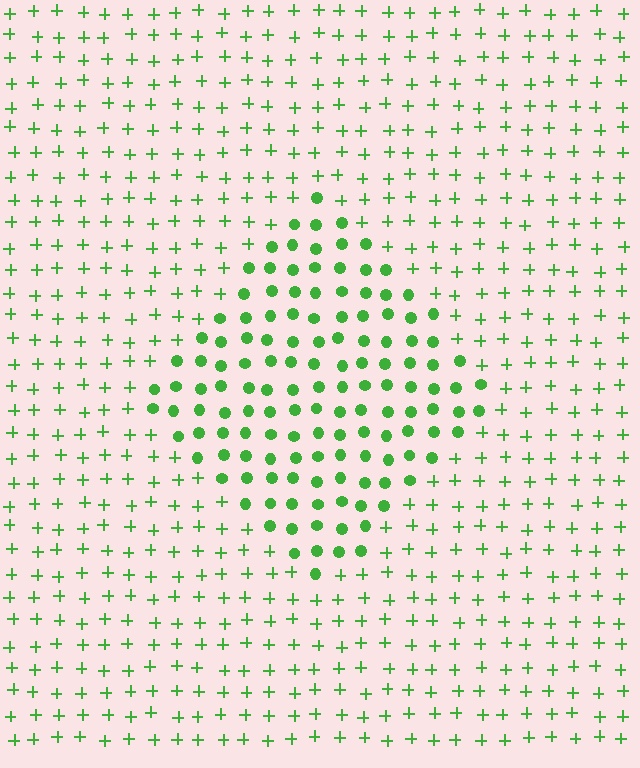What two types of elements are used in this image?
The image uses circles inside the diamond region and plus signs outside it.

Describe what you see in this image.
The image is filled with small green elements arranged in a uniform grid. A diamond-shaped region contains circles, while the surrounding area contains plus signs. The boundary is defined purely by the change in element shape.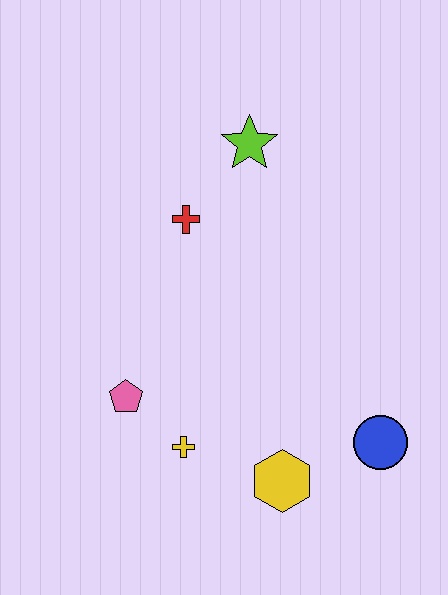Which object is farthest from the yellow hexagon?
The lime star is farthest from the yellow hexagon.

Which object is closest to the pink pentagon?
The yellow cross is closest to the pink pentagon.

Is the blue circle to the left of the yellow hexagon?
No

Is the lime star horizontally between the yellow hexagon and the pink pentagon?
Yes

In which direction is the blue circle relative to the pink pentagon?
The blue circle is to the right of the pink pentagon.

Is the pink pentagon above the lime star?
No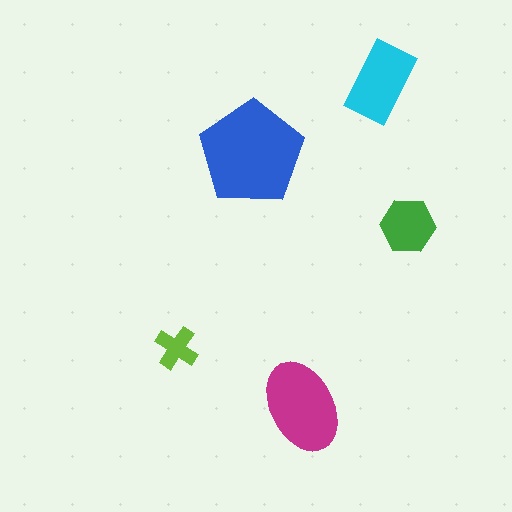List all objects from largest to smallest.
The blue pentagon, the magenta ellipse, the cyan rectangle, the green hexagon, the lime cross.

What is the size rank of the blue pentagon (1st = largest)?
1st.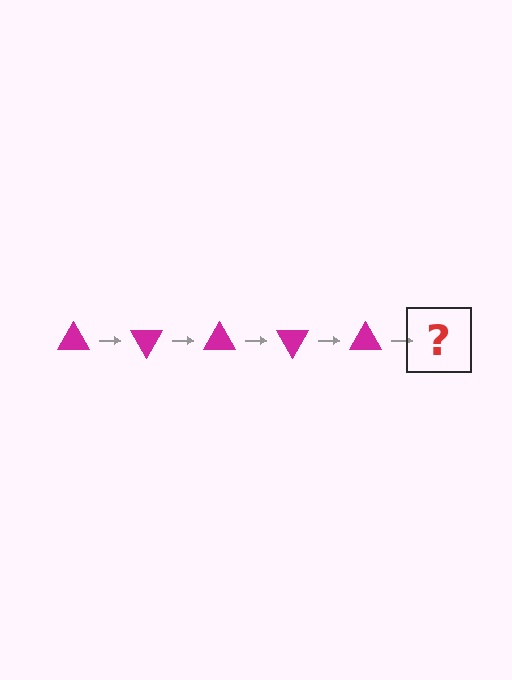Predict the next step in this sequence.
The next step is a magenta triangle rotated 300 degrees.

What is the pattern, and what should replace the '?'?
The pattern is that the triangle rotates 60 degrees each step. The '?' should be a magenta triangle rotated 300 degrees.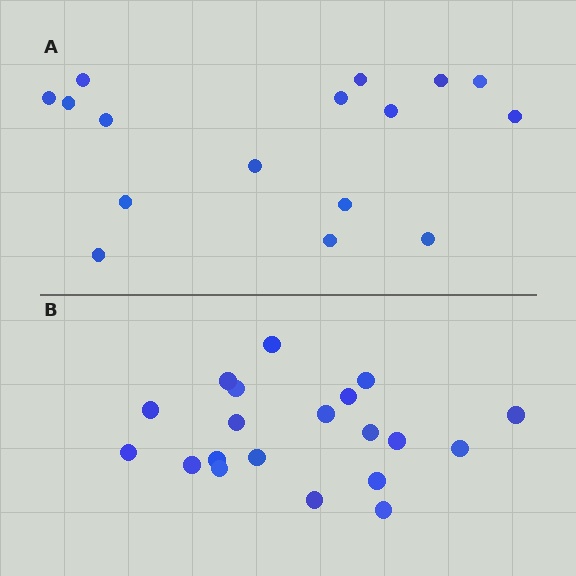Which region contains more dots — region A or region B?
Region B (the bottom region) has more dots.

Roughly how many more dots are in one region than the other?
Region B has about 4 more dots than region A.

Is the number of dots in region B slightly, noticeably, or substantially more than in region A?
Region B has noticeably more, but not dramatically so. The ratio is roughly 1.2 to 1.